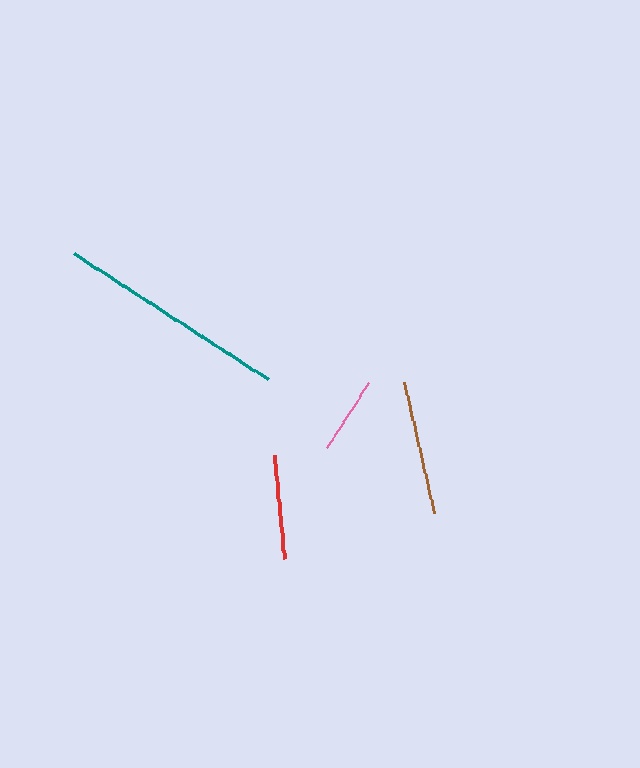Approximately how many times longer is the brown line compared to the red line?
The brown line is approximately 1.3 times the length of the red line.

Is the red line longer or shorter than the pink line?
The red line is longer than the pink line.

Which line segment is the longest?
The teal line is the longest at approximately 231 pixels.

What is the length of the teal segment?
The teal segment is approximately 231 pixels long.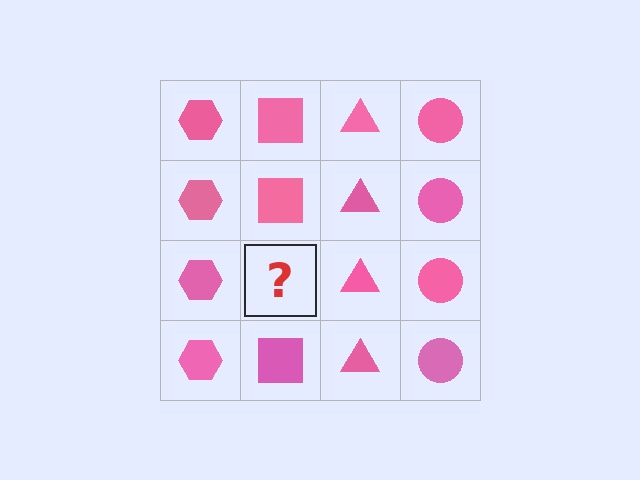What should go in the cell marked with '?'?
The missing cell should contain a pink square.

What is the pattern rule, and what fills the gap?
The rule is that each column has a consistent shape. The gap should be filled with a pink square.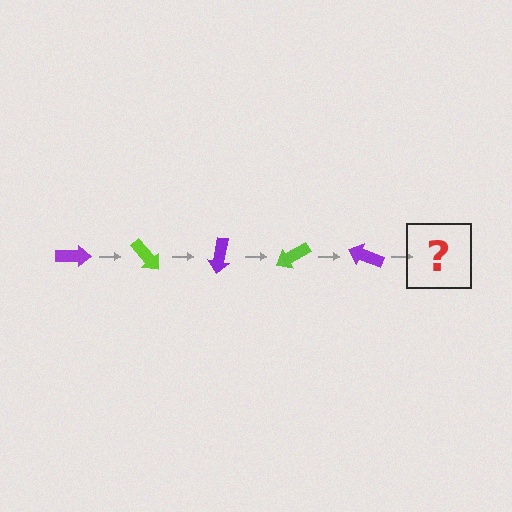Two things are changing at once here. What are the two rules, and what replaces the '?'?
The two rules are that it rotates 50 degrees each step and the color cycles through purple and lime. The '?' should be a lime arrow, rotated 250 degrees from the start.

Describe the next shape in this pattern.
It should be a lime arrow, rotated 250 degrees from the start.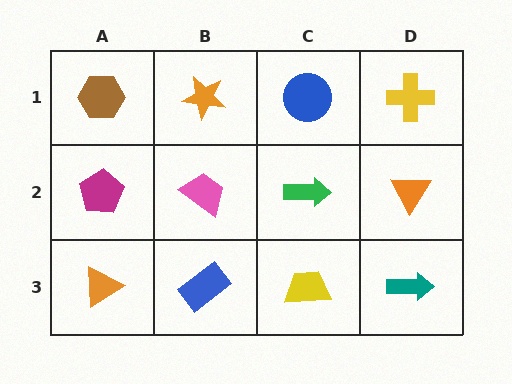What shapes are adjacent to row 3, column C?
A green arrow (row 2, column C), a blue rectangle (row 3, column B), a teal arrow (row 3, column D).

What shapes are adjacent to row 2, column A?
A brown hexagon (row 1, column A), an orange triangle (row 3, column A), a pink trapezoid (row 2, column B).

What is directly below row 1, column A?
A magenta pentagon.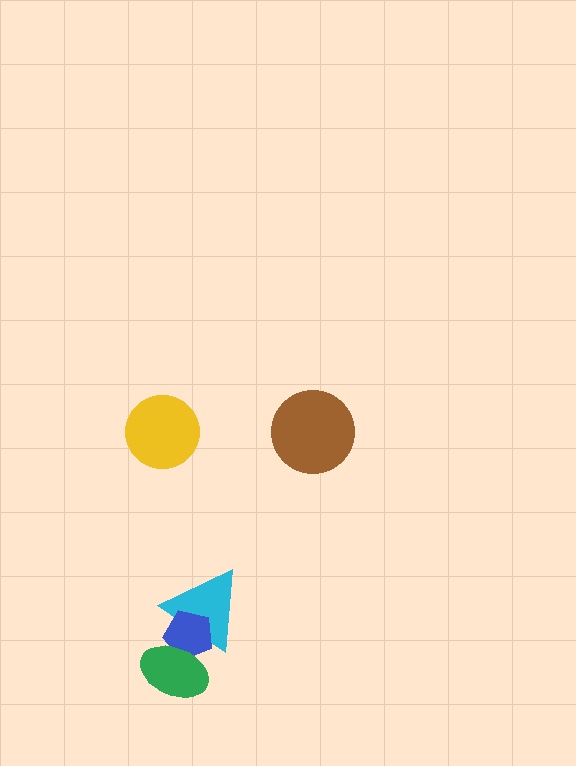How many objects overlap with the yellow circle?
0 objects overlap with the yellow circle.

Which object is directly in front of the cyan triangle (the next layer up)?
The blue pentagon is directly in front of the cyan triangle.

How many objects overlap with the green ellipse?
2 objects overlap with the green ellipse.